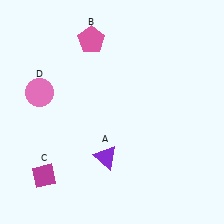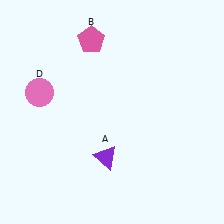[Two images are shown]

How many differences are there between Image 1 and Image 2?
There is 1 difference between the two images.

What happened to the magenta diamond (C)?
The magenta diamond (C) was removed in Image 2. It was in the bottom-left area of Image 1.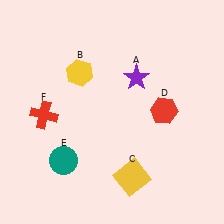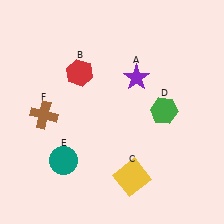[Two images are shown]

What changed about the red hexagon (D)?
In Image 1, D is red. In Image 2, it changed to green.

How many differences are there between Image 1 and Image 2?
There are 3 differences between the two images.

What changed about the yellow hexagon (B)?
In Image 1, B is yellow. In Image 2, it changed to red.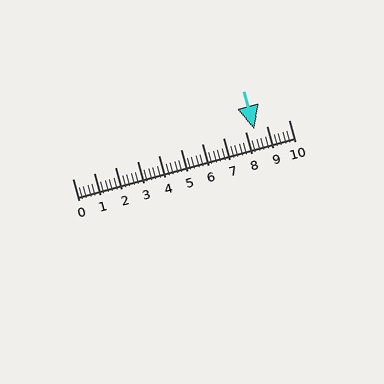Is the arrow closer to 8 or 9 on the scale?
The arrow is closer to 8.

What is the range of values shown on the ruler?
The ruler shows values from 0 to 10.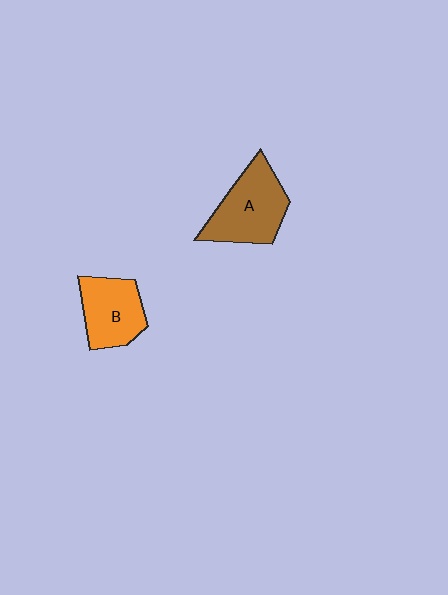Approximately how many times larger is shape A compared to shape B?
Approximately 1.2 times.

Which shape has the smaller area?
Shape B (orange).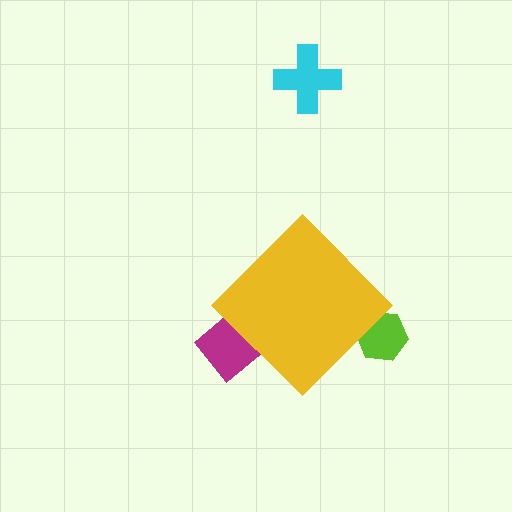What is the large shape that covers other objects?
A yellow diamond.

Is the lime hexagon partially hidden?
Yes, the lime hexagon is partially hidden behind the yellow diamond.